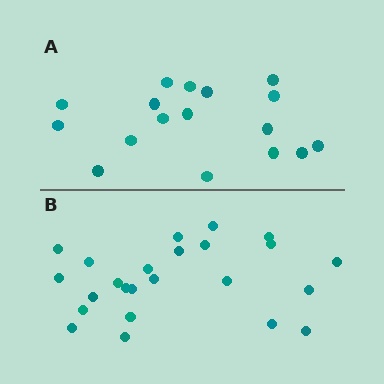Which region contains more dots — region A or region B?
Region B (the bottom region) has more dots.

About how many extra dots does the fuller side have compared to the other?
Region B has roughly 8 or so more dots than region A.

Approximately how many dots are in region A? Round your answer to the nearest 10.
About 20 dots. (The exact count is 17, which rounds to 20.)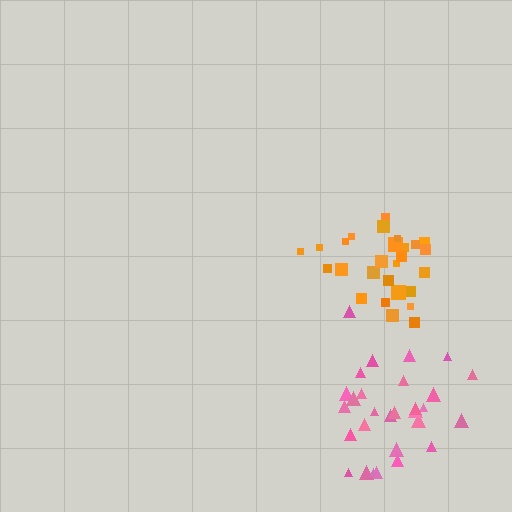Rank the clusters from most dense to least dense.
orange, pink.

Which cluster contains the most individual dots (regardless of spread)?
Pink (29).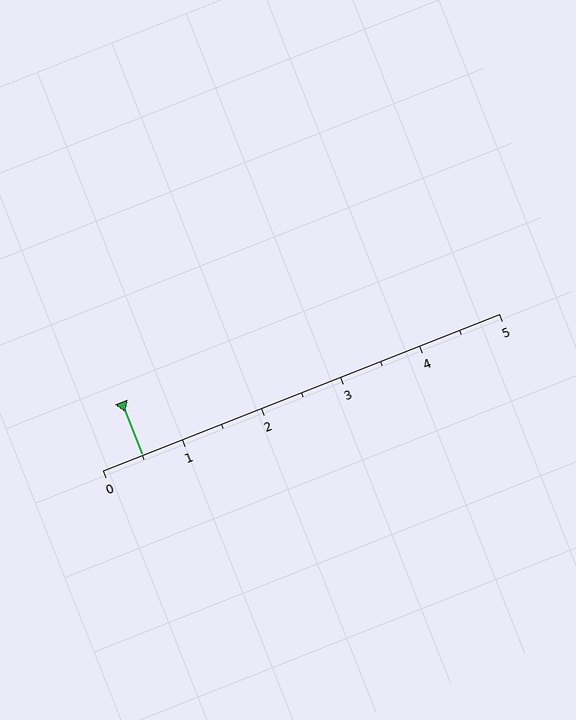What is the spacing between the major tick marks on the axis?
The major ticks are spaced 1 apart.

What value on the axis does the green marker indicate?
The marker indicates approximately 0.5.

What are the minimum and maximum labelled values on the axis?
The axis runs from 0 to 5.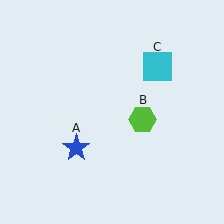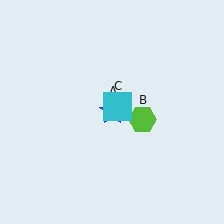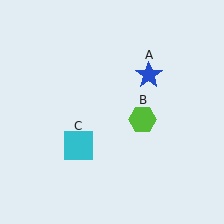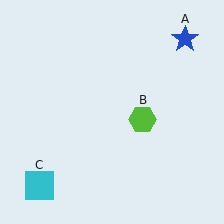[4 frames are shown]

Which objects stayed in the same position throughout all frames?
Lime hexagon (object B) remained stationary.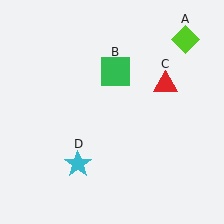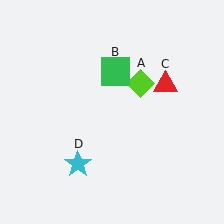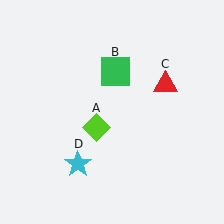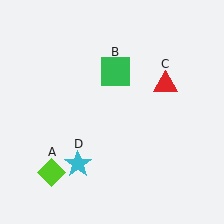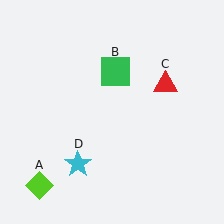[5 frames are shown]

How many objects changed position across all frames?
1 object changed position: lime diamond (object A).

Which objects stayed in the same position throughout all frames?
Green square (object B) and red triangle (object C) and cyan star (object D) remained stationary.